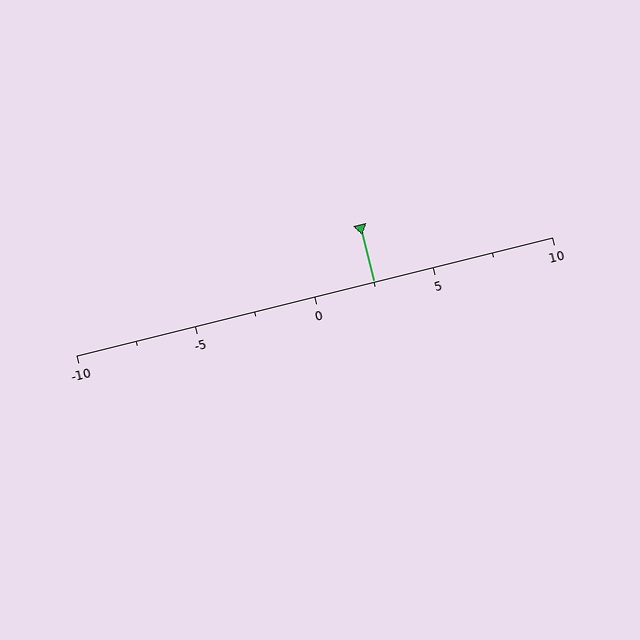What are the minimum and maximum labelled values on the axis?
The axis runs from -10 to 10.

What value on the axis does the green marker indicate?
The marker indicates approximately 2.5.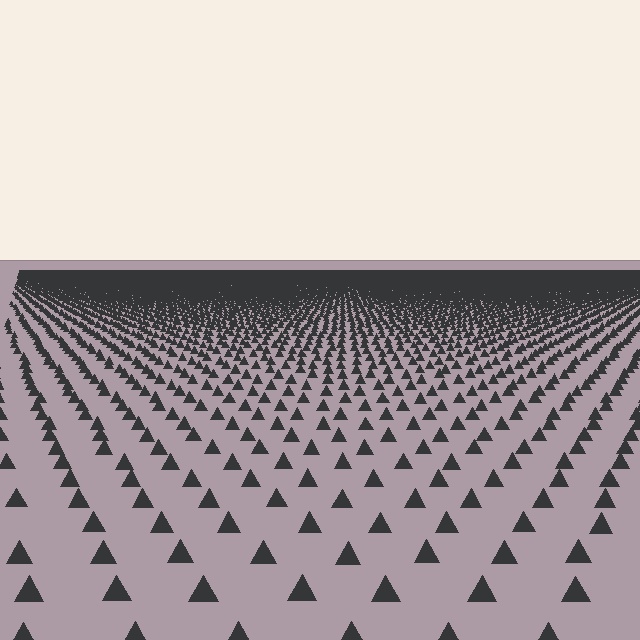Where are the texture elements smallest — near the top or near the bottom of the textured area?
Near the top.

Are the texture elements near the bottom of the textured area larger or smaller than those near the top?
Larger. Near the bottom, elements are closer to the viewer and appear at a bigger on-screen size.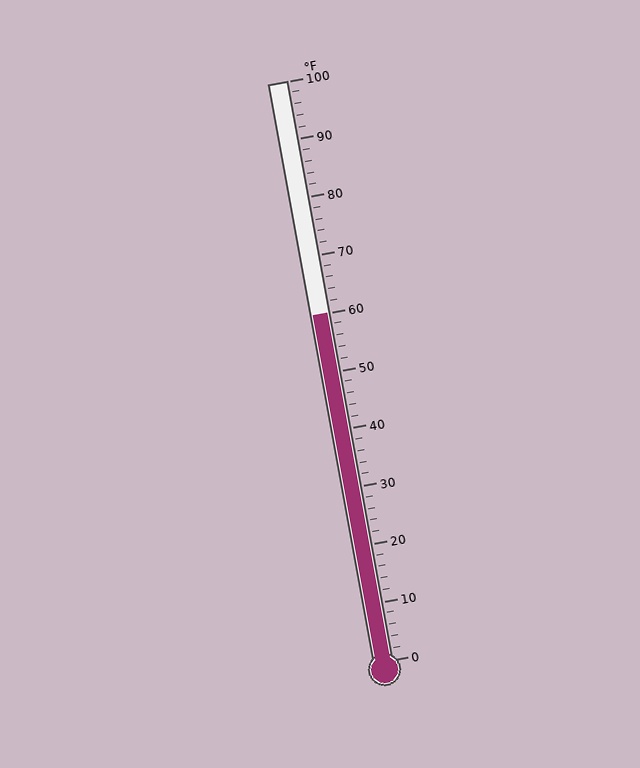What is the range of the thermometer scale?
The thermometer scale ranges from 0°F to 100°F.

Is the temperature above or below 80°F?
The temperature is below 80°F.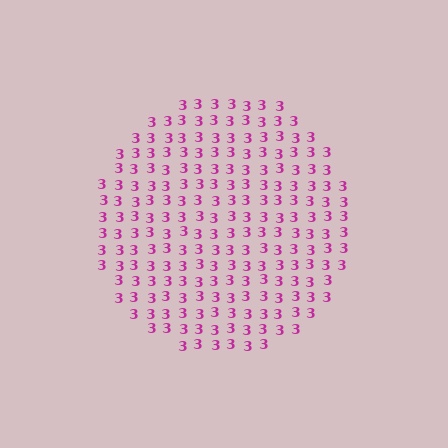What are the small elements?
The small elements are digit 3's.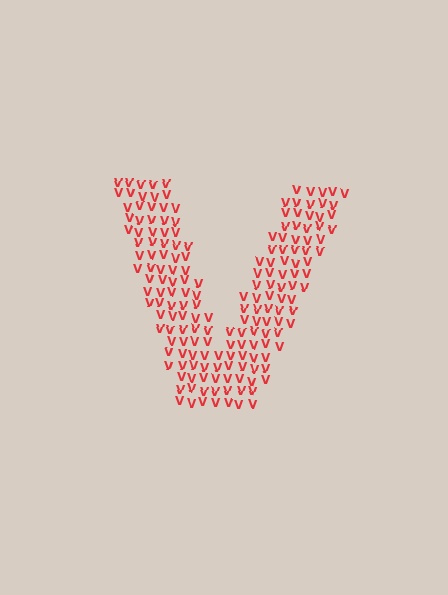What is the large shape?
The large shape is the letter V.